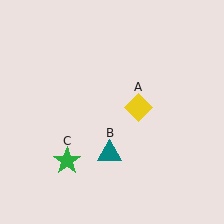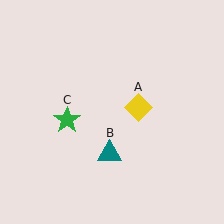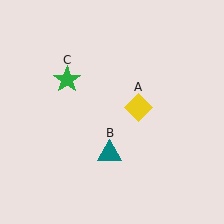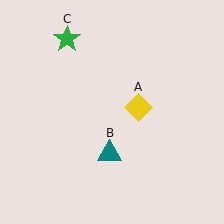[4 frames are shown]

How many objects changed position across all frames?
1 object changed position: green star (object C).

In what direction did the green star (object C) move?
The green star (object C) moved up.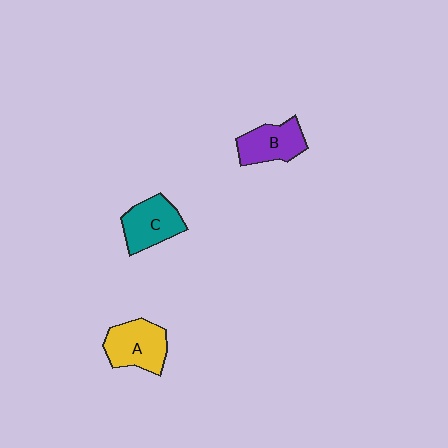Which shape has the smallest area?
Shape B (purple).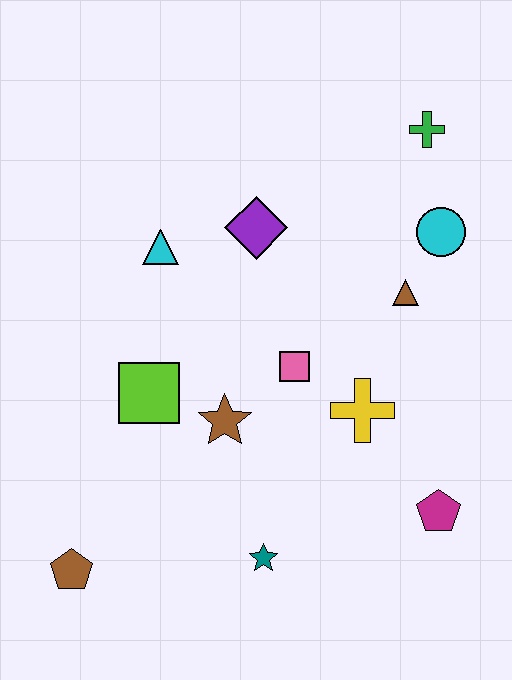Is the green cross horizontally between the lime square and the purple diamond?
No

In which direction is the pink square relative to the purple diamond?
The pink square is below the purple diamond.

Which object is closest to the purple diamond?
The cyan triangle is closest to the purple diamond.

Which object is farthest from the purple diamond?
The brown pentagon is farthest from the purple diamond.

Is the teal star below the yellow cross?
Yes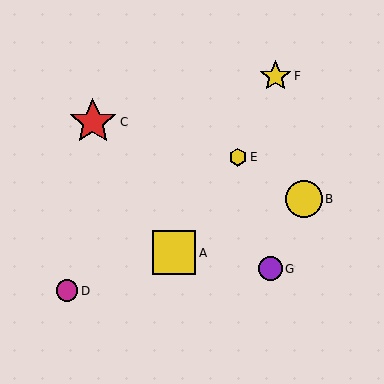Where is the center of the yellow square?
The center of the yellow square is at (174, 253).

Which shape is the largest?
The red star (labeled C) is the largest.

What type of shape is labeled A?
Shape A is a yellow square.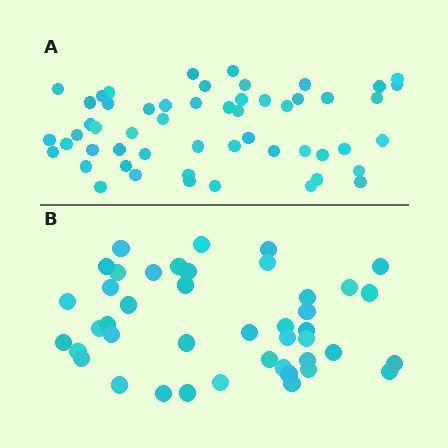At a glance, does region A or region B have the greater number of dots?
Region A (the top region) has more dots.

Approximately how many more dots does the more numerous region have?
Region A has roughly 12 or so more dots than region B.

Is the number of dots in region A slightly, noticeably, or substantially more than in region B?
Region A has noticeably more, but not dramatically so. The ratio is roughly 1.3 to 1.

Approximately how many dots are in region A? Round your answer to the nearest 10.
About 50 dots. (The exact count is 54, which rounds to 50.)